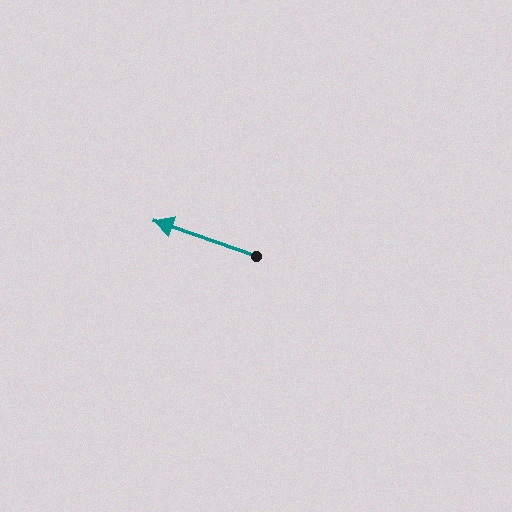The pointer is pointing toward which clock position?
Roughly 10 o'clock.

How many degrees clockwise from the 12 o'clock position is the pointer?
Approximately 289 degrees.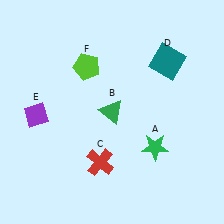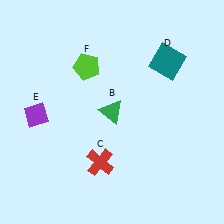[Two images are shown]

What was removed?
The green star (A) was removed in Image 2.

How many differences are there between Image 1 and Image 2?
There is 1 difference between the two images.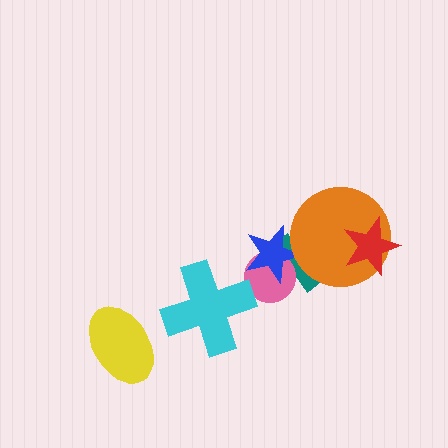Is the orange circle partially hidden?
Yes, it is partially covered by another shape.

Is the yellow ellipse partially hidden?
No, no other shape covers it.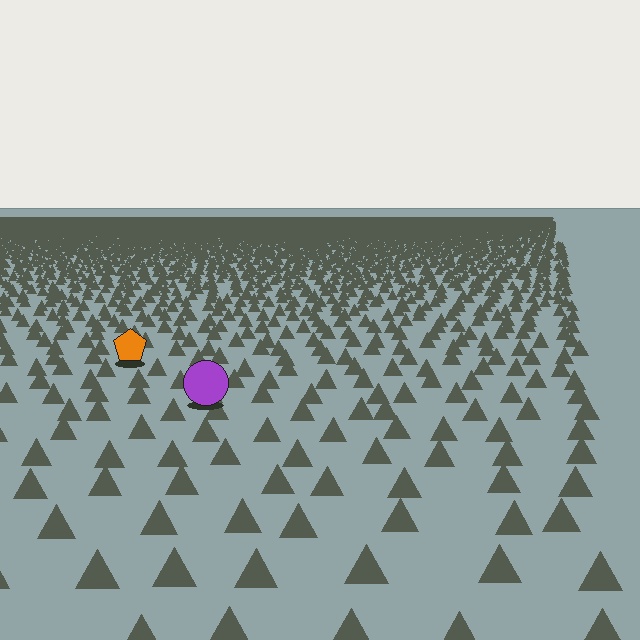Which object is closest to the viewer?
The purple circle is closest. The texture marks near it are larger and more spread out.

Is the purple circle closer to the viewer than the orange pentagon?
Yes. The purple circle is closer — you can tell from the texture gradient: the ground texture is coarser near it.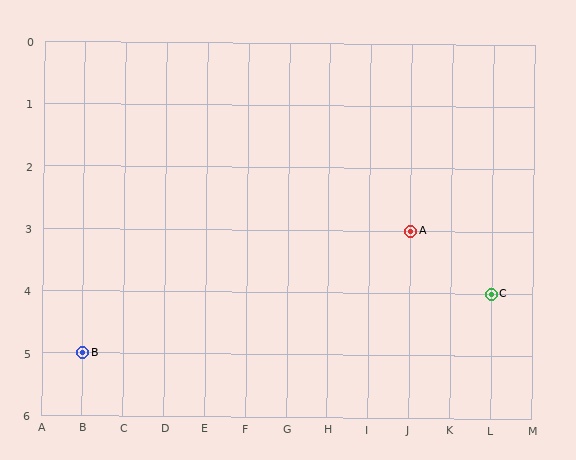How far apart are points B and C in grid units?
Points B and C are 10 columns and 1 row apart (about 10.0 grid units diagonally).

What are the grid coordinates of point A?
Point A is at grid coordinates (J, 3).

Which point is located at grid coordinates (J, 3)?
Point A is at (J, 3).